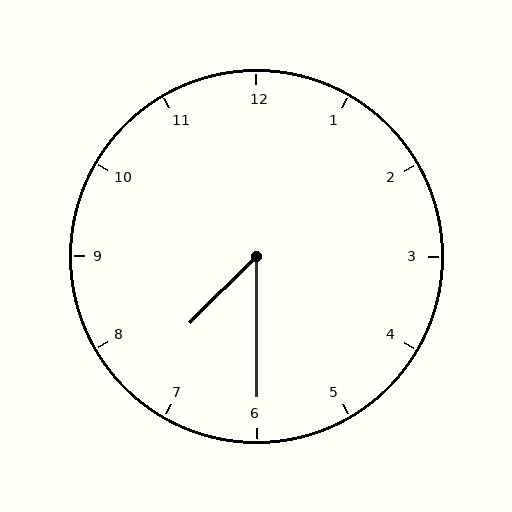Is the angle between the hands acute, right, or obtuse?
It is acute.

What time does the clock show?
7:30.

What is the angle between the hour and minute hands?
Approximately 45 degrees.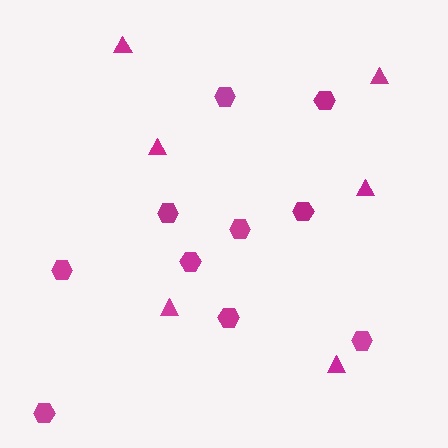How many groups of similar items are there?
There are 2 groups: one group of triangles (6) and one group of hexagons (10).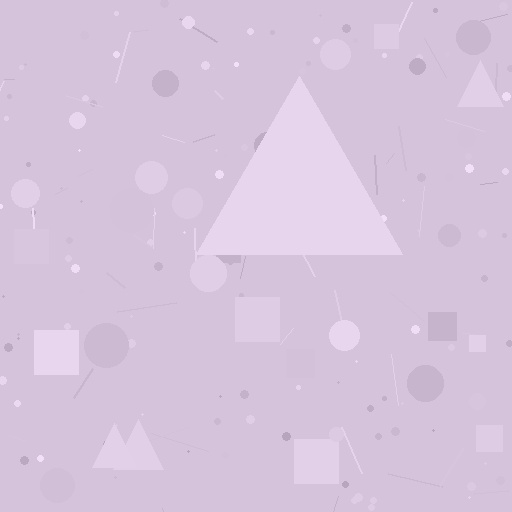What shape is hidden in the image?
A triangle is hidden in the image.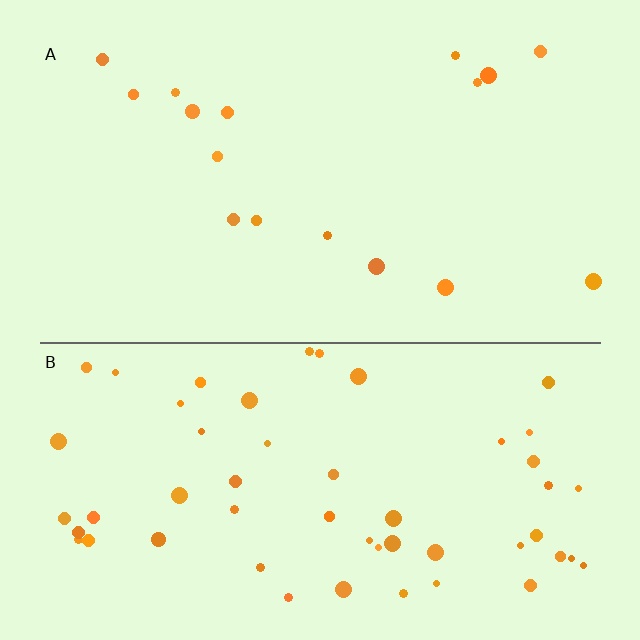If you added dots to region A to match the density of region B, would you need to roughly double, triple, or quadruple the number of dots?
Approximately triple.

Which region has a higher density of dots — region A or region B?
B (the bottom).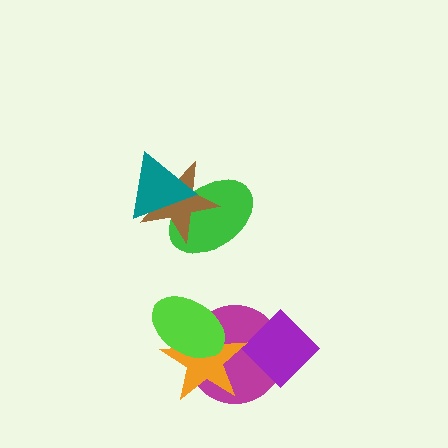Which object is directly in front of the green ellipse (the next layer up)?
The brown star is directly in front of the green ellipse.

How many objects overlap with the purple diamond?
1 object overlaps with the purple diamond.